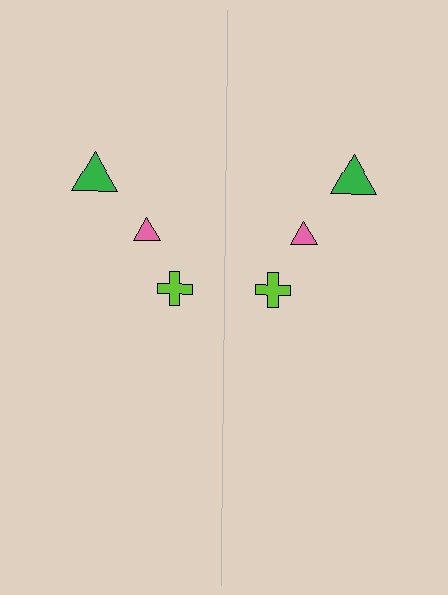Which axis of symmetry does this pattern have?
The pattern has a vertical axis of symmetry running through the center of the image.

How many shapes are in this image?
There are 6 shapes in this image.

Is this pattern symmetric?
Yes, this pattern has bilateral (reflection) symmetry.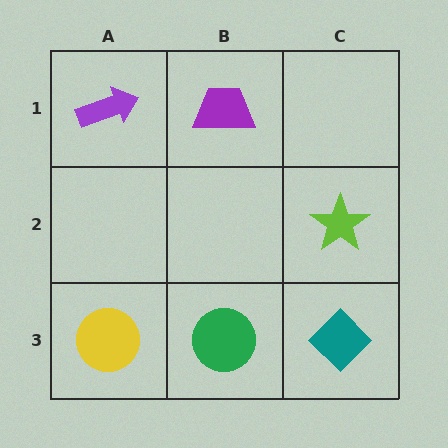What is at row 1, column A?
A purple arrow.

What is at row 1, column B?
A purple trapezoid.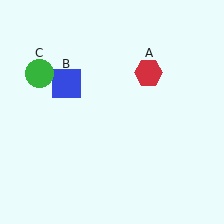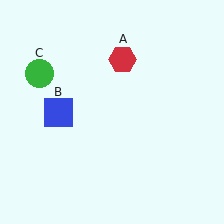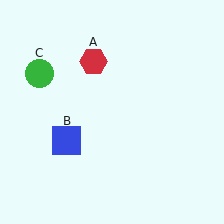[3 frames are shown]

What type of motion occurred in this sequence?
The red hexagon (object A), blue square (object B) rotated counterclockwise around the center of the scene.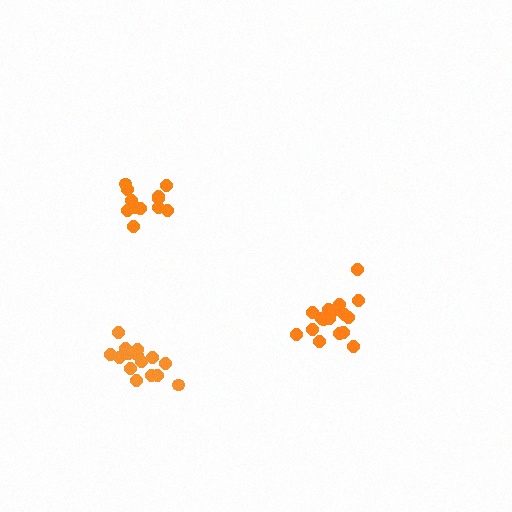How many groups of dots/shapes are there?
There are 3 groups.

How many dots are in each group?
Group 1: 17 dots, Group 2: 15 dots, Group 3: 12 dots (44 total).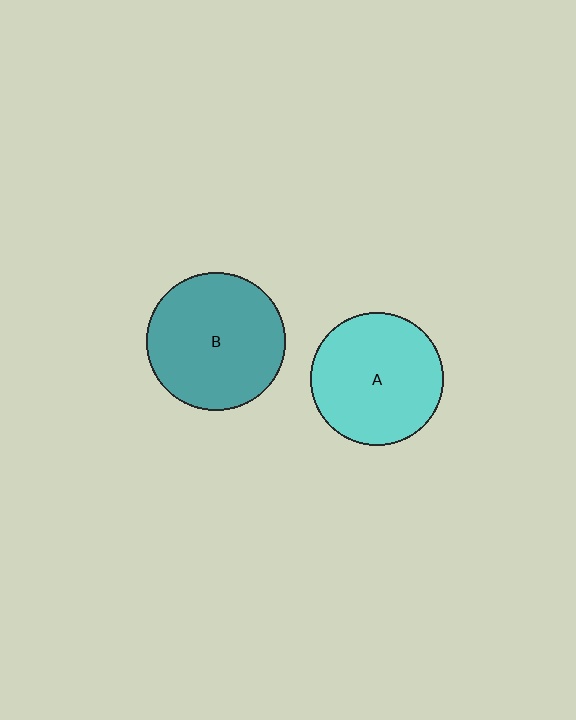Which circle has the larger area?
Circle B (teal).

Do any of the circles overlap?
No, none of the circles overlap.